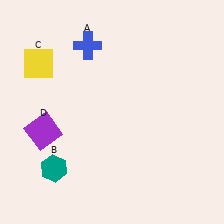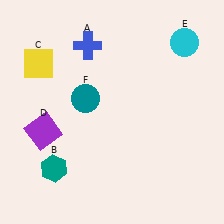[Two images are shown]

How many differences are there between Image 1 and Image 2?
There are 2 differences between the two images.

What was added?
A cyan circle (E), a teal circle (F) were added in Image 2.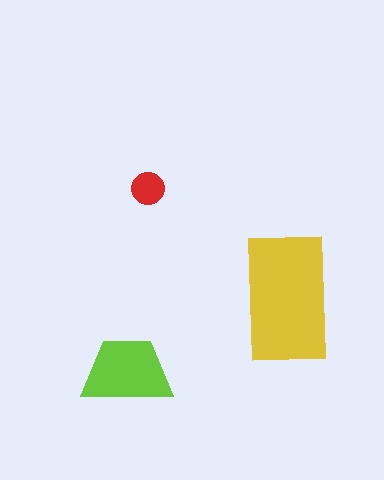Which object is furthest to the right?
The yellow rectangle is rightmost.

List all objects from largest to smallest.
The yellow rectangle, the lime trapezoid, the red circle.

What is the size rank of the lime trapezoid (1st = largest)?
2nd.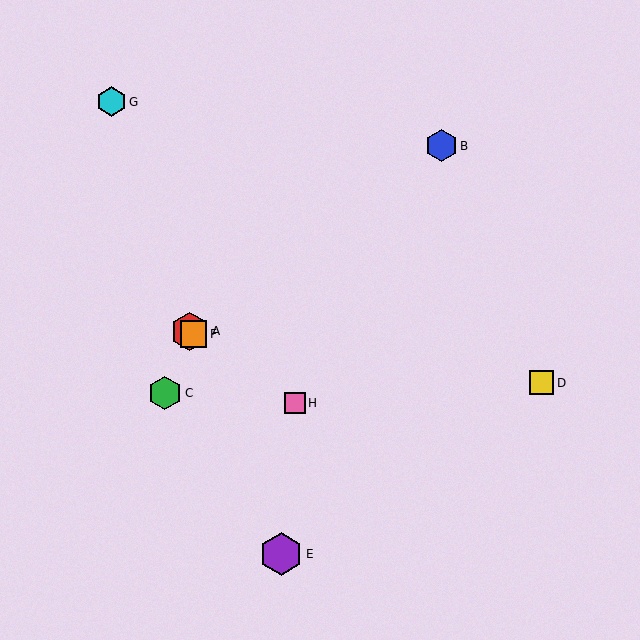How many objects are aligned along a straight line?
3 objects (A, F, H) are aligned along a straight line.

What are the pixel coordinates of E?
Object E is at (281, 554).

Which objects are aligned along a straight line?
Objects A, F, H are aligned along a straight line.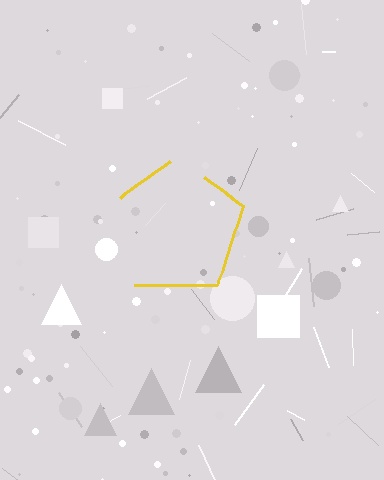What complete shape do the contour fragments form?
The contour fragments form a pentagon.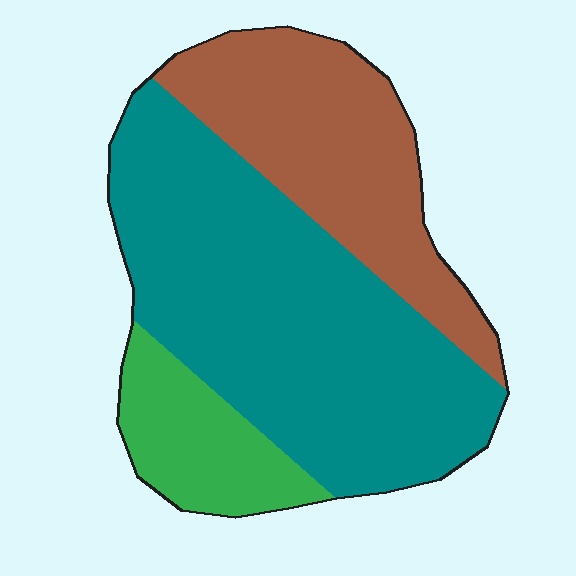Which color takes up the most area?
Teal, at roughly 55%.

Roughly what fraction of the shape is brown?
Brown takes up between a quarter and a half of the shape.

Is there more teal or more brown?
Teal.